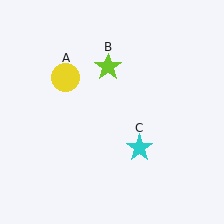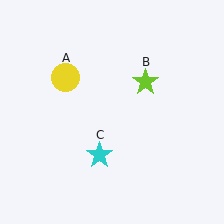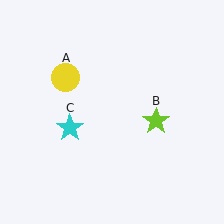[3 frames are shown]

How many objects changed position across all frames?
2 objects changed position: lime star (object B), cyan star (object C).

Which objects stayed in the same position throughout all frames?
Yellow circle (object A) remained stationary.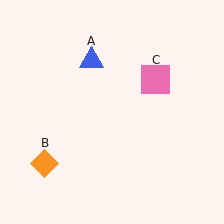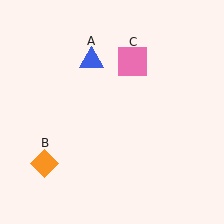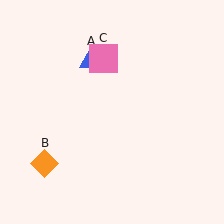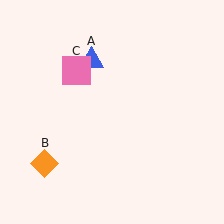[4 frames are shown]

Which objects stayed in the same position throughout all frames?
Blue triangle (object A) and orange diamond (object B) remained stationary.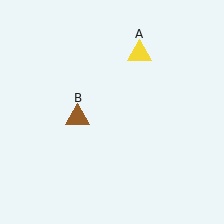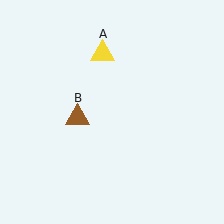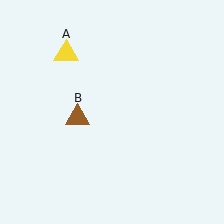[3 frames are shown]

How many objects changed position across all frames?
1 object changed position: yellow triangle (object A).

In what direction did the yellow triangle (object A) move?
The yellow triangle (object A) moved left.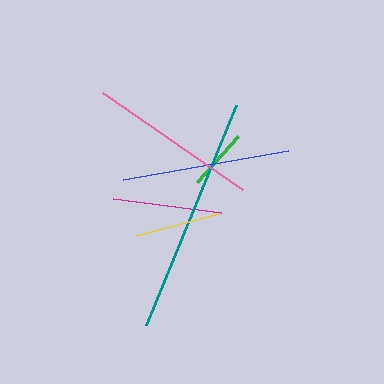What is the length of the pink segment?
The pink segment is approximately 170 pixels long.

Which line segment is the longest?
The teal line is the longest at approximately 238 pixels.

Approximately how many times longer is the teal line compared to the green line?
The teal line is approximately 3.9 times the length of the green line.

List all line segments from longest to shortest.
From longest to shortest: teal, pink, blue, magenta, yellow, green.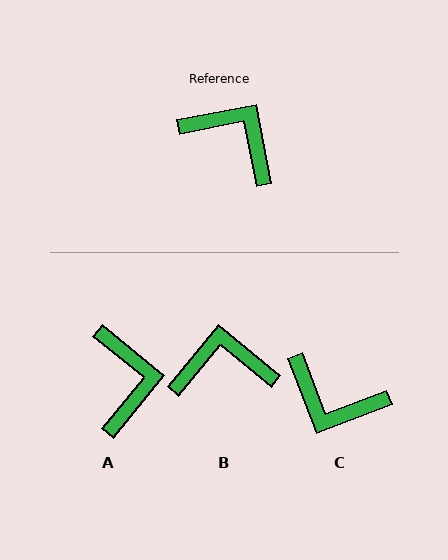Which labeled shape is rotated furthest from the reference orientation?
C, about 170 degrees away.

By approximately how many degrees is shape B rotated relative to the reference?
Approximately 40 degrees counter-clockwise.